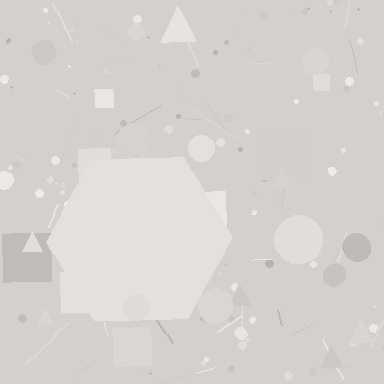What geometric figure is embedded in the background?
A hexagon is embedded in the background.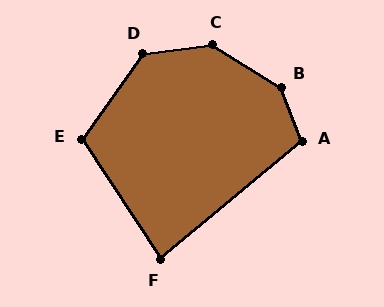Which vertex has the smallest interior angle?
F, at approximately 83 degrees.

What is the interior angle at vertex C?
Approximately 140 degrees (obtuse).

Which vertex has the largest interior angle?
B, at approximately 143 degrees.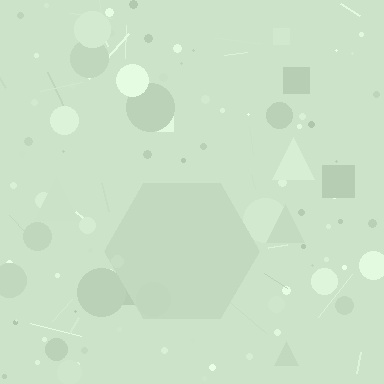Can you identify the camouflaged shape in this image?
The camouflaged shape is a hexagon.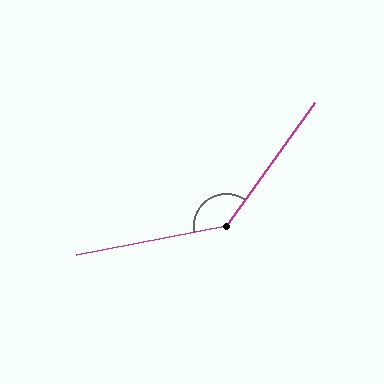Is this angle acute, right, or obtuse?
It is obtuse.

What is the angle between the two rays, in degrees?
Approximately 137 degrees.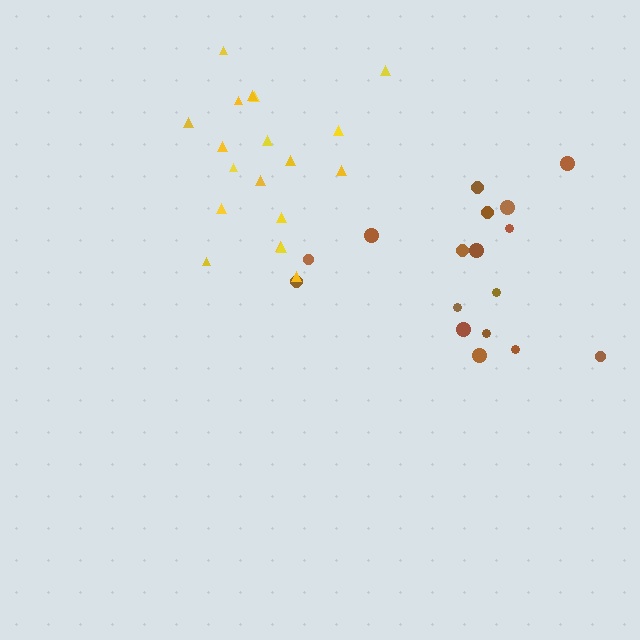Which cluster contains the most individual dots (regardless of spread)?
Yellow (19).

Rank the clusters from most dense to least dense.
yellow, brown.